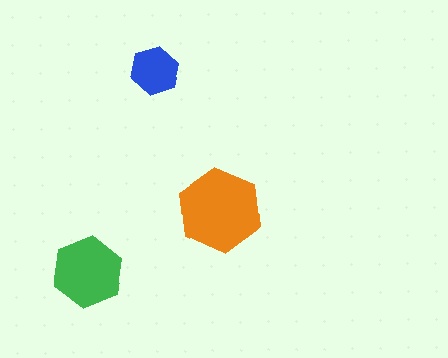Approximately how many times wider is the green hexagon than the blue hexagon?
About 1.5 times wider.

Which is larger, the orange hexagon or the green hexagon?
The orange one.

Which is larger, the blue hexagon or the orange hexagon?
The orange one.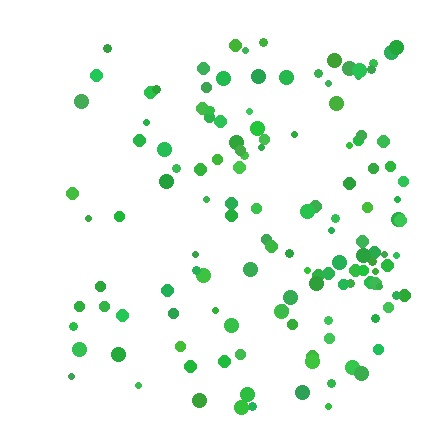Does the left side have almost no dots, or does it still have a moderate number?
Still a moderate number, just noticeably fewer than the right.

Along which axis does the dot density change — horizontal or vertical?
Horizontal.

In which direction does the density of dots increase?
From left to right, with the right side densest.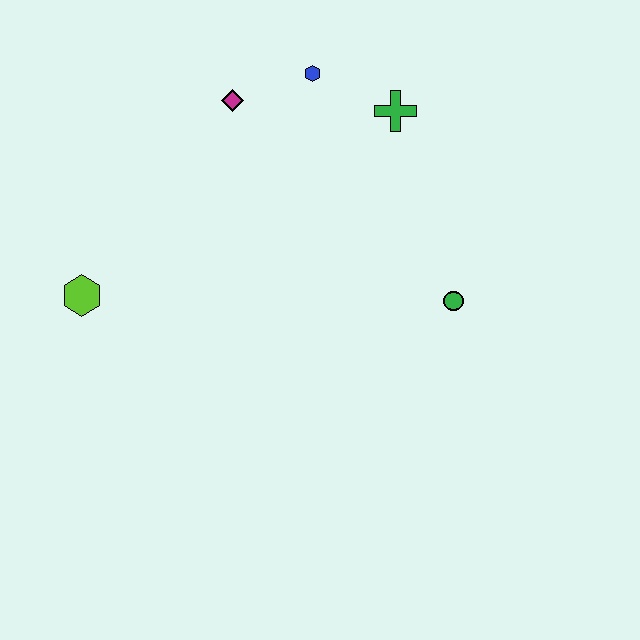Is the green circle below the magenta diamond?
Yes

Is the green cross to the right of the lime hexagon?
Yes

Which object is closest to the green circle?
The green cross is closest to the green circle.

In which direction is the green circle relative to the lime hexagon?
The green circle is to the right of the lime hexagon.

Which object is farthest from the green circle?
The lime hexagon is farthest from the green circle.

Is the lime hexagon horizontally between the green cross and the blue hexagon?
No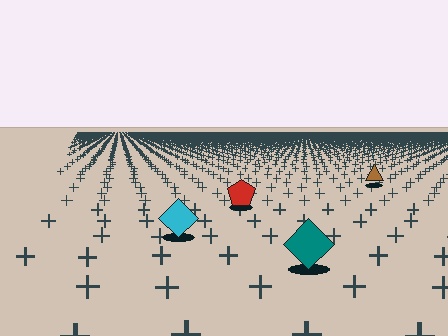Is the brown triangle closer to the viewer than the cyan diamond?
No. The cyan diamond is closer — you can tell from the texture gradient: the ground texture is coarser near it.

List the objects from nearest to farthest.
From nearest to farthest: the teal diamond, the cyan diamond, the red pentagon, the brown triangle.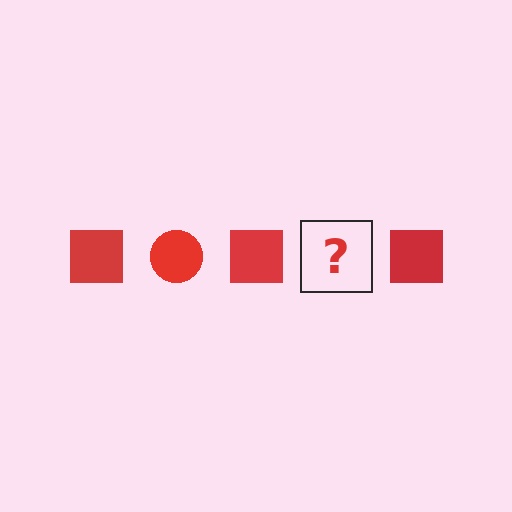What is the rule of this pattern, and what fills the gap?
The rule is that the pattern cycles through square, circle shapes in red. The gap should be filled with a red circle.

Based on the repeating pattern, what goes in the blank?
The blank should be a red circle.